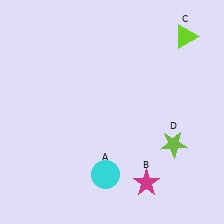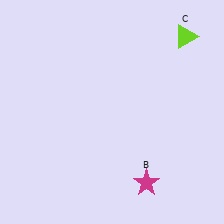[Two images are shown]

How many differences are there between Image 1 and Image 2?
There are 2 differences between the two images.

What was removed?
The cyan circle (A), the lime star (D) were removed in Image 2.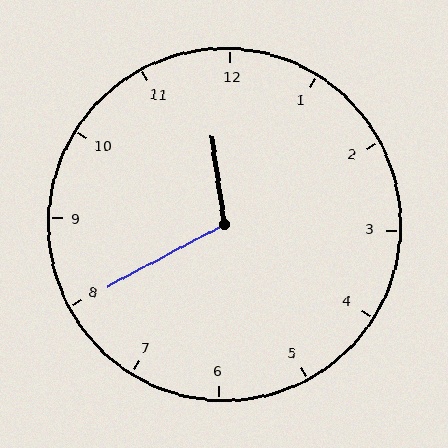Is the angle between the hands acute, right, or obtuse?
It is obtuse.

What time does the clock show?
11:40.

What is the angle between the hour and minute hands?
Approximately 110 degrees.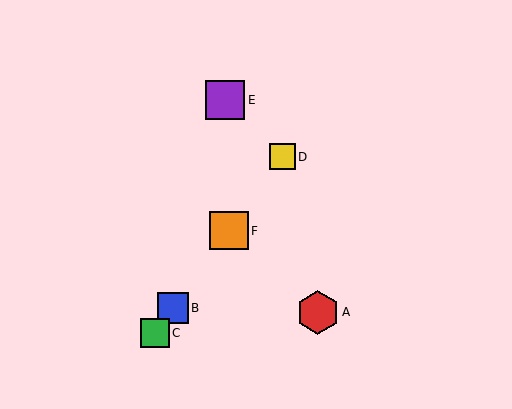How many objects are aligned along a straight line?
4 objects (B, C, D, F) are aligned along a straight line.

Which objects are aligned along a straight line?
Objects B, C, D, F are aligned along a straight line.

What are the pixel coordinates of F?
Object F is at (229, 231).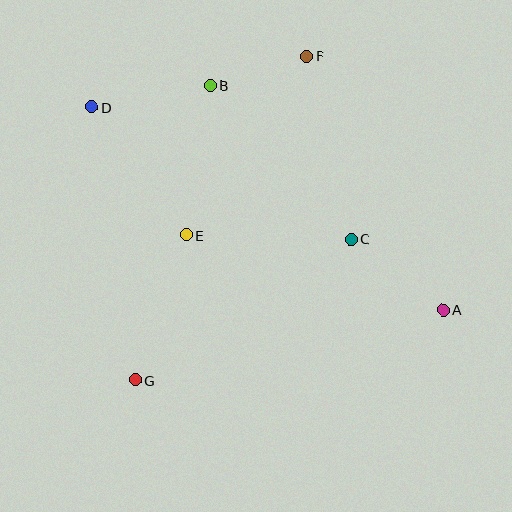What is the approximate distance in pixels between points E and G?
The distance between E and G is approximately 154 pixels.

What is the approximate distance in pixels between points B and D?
The distance between B and D is approximately 121 pixels.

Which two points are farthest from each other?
Points A and D are farthest from each other.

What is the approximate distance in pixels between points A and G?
The distance between A and G is approximately 316 pixels.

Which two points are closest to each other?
Points B and F are closest to each other.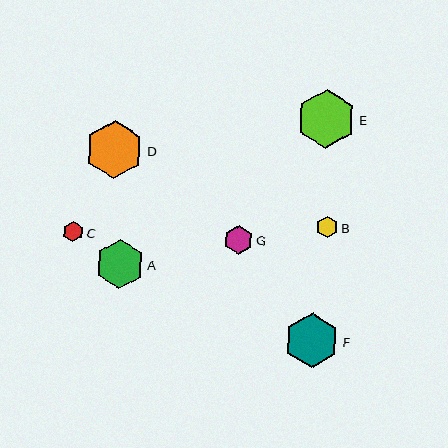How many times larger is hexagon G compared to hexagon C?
Hexagon G is approximately 1.4 times the size of hexagon C.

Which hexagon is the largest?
Hexagon E is the largest with a size of approximately 59 pixels.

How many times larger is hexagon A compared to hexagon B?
Hexagon A is approximately 2.3 times the size of hexagon B.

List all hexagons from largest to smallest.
From largest to smallest: E, D, F, A, G, B, C.